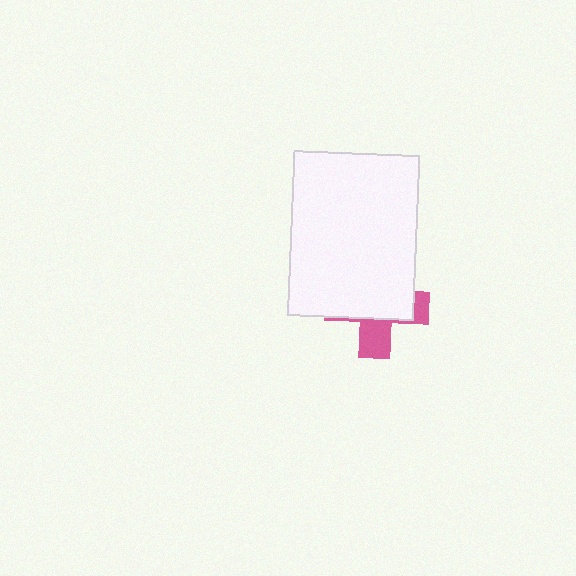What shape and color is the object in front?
The object in front is a white rectangle.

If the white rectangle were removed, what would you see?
You would see the complete pink cross.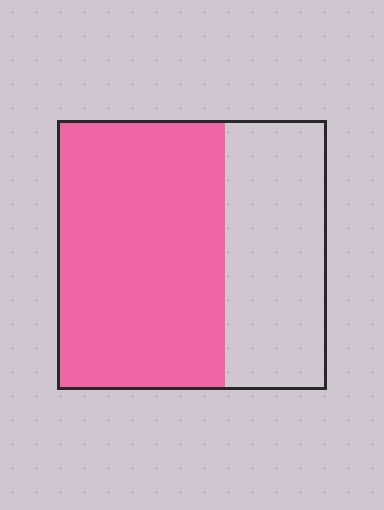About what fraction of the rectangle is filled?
About five eighths (5/8).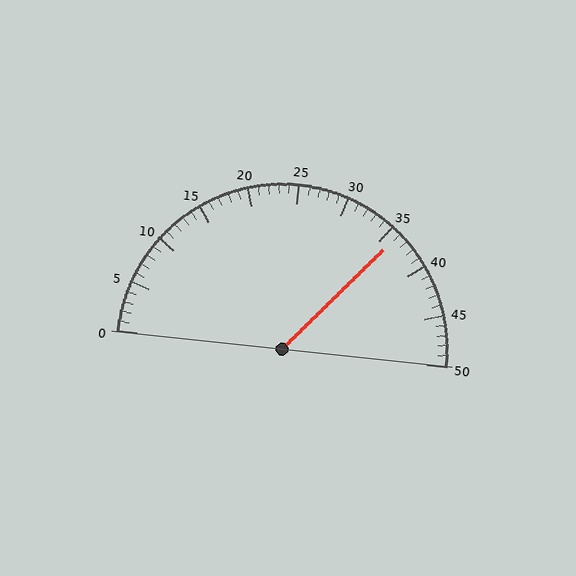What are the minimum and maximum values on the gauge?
The gauge ranges from 0 to 50.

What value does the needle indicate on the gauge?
The needle indicates approximately 36.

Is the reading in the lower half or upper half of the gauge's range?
The reading is in the upper half of the range (0 to 50).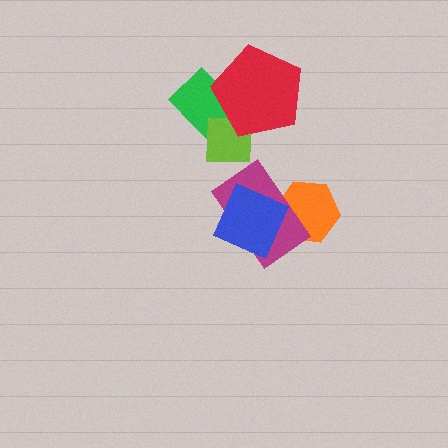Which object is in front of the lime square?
The red pentagon is in front of the lime square.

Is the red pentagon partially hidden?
No, no other shape covers it.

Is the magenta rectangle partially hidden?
Yes, it is partially covered by another shape.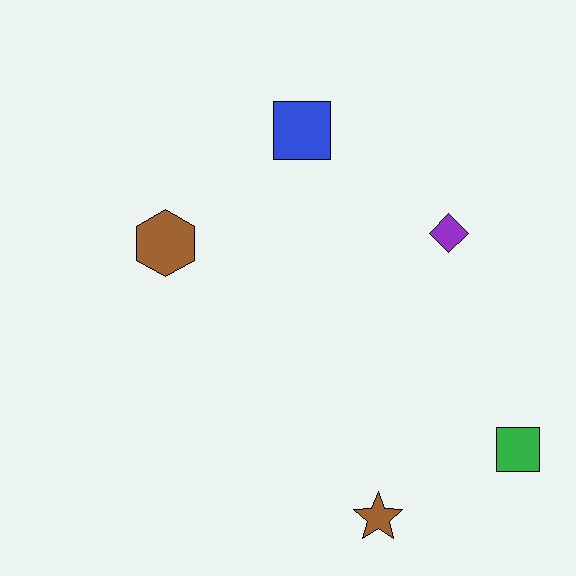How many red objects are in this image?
There are no red objects.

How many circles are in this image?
There are no circles.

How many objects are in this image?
There are 5 objects.